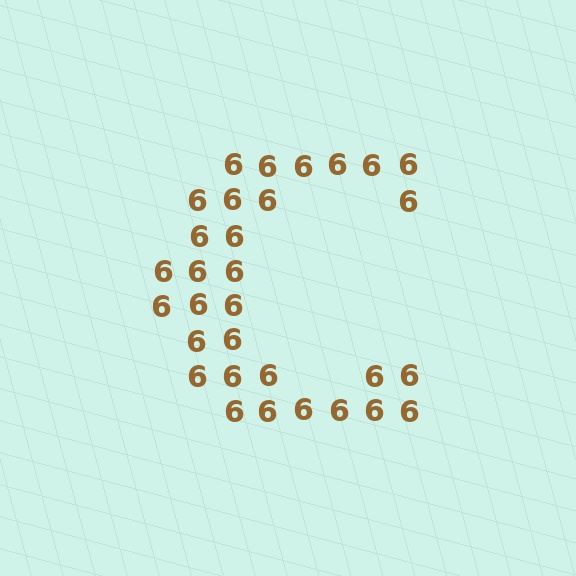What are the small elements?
The small elements are digit 6's.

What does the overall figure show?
The overall figure shows the letter C.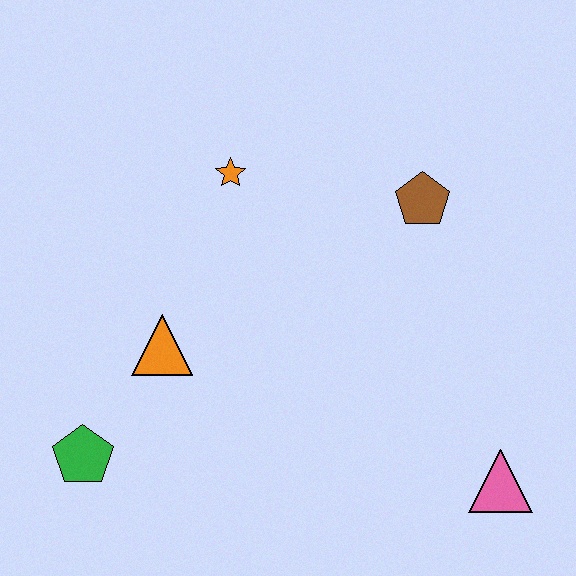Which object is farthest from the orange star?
The pink triangle is farthest from the orange star.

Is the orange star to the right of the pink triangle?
No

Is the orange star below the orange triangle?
No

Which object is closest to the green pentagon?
The orange triangle is closest to the green pentagon.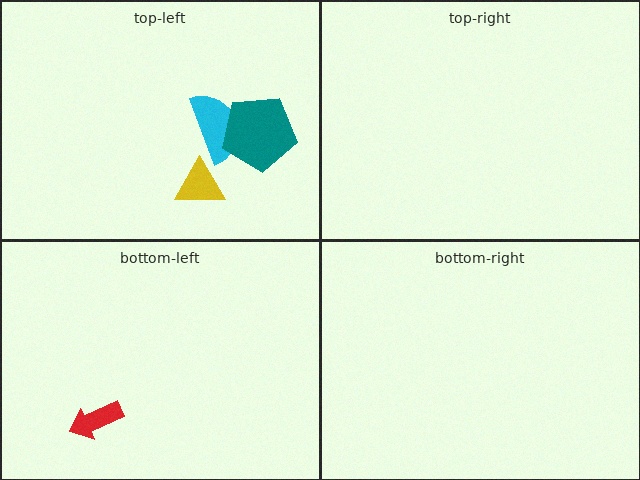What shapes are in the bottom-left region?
The red arrow.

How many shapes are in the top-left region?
3.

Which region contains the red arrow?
The bottom-left region.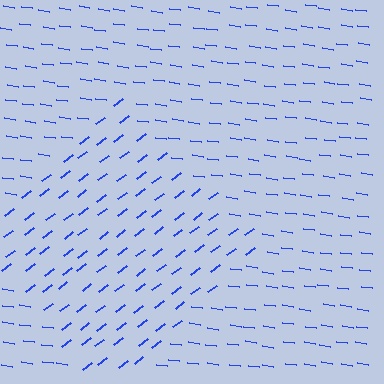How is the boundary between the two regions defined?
The boundary is defined purely by a change in line orientation (approximately 45 degrees difference). All lines are the same color and thickness.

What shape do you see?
I see a diamond.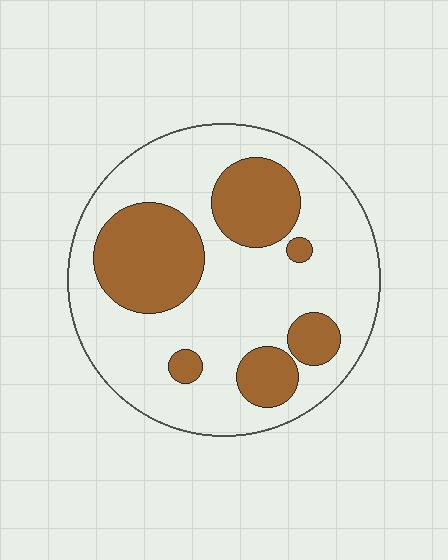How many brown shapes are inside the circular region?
6.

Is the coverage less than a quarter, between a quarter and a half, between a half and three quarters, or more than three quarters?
Between a quarter and a half.